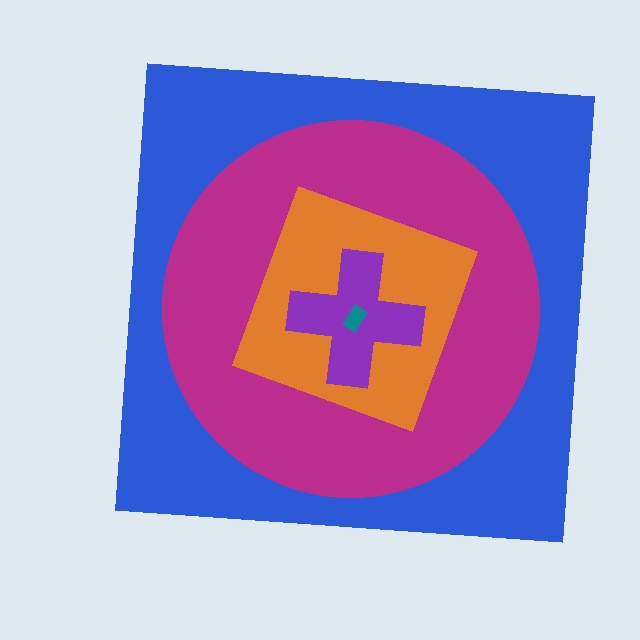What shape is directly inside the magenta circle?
The orange diamond.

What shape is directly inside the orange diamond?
The purple cross.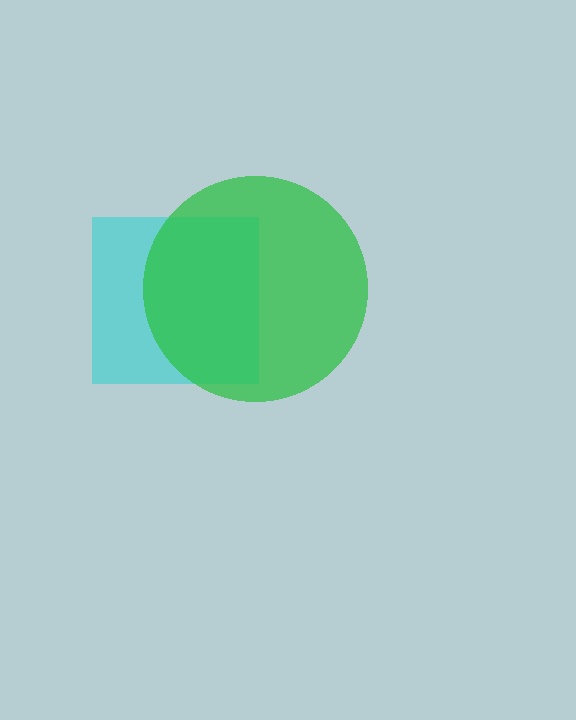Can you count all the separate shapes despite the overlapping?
Yes, there are 2 separate shapes.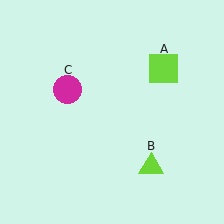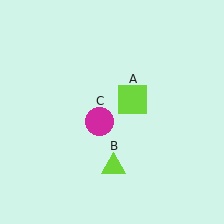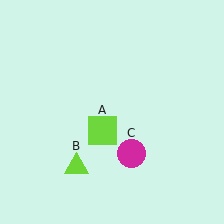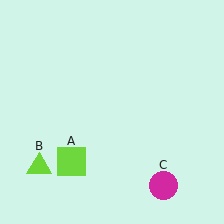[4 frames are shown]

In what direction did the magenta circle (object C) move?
The magenta circle (object C) moved down and to the right.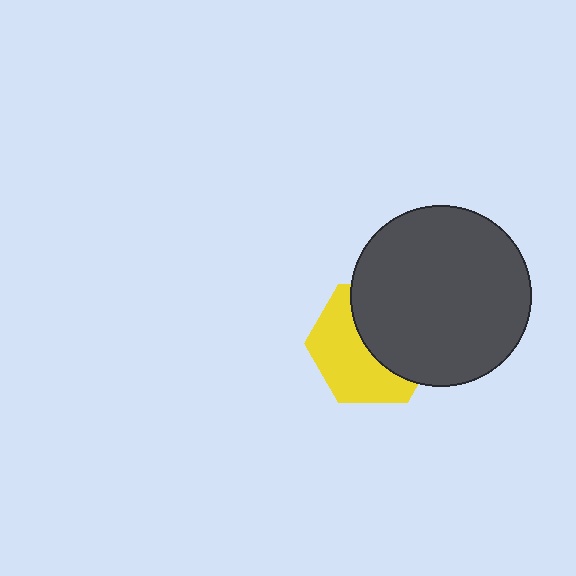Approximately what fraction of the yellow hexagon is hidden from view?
Roughly 50% of the yellow hexagon is hidden behind the dark gray circle.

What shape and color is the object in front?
The object in front is a dark gray circle.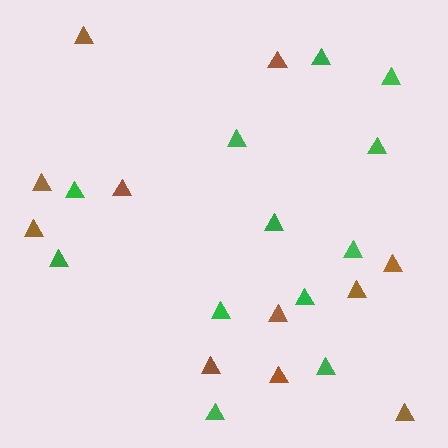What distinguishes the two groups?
There are 2 groups: one group of green triangles (12) and one group of brown triangles (11).